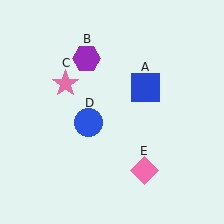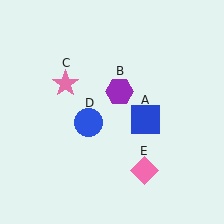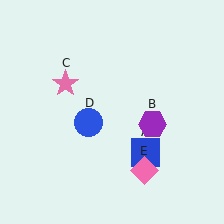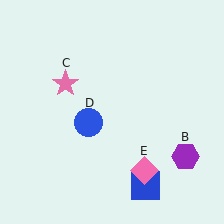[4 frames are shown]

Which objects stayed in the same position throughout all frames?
Pink star (object C) and blue circle (object D) and pink diamond (object E) remained stationary.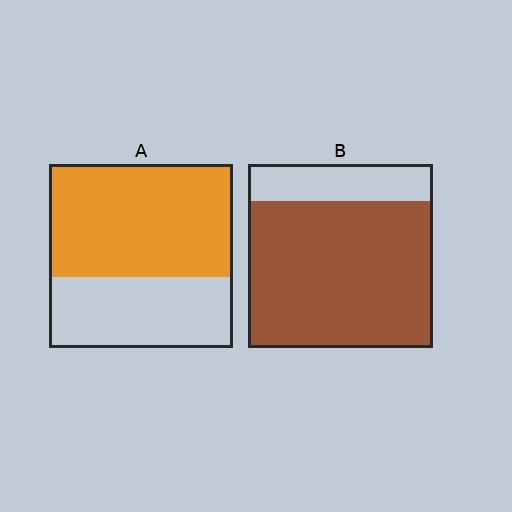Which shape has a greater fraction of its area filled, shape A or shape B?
Shape B.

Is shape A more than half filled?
Yes.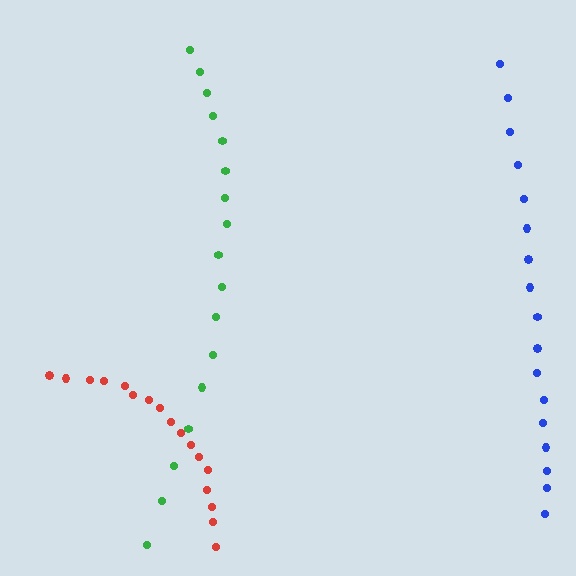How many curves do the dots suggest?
There are 3 distinct paths.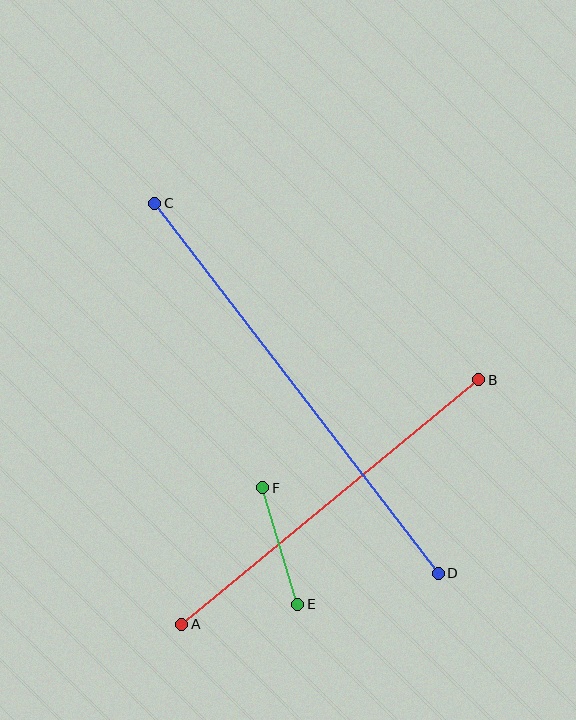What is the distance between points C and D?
The distance is approximately 466 pixels.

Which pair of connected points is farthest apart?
Points C and D are farthest apart.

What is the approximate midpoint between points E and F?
The midpoint is at approximately (280, 546) pixels.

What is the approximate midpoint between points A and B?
The midpoint is at approximately (330, 502) pixels.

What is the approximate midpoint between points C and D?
The midpoint is at approximately (296, 388) pixels.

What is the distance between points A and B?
The distance is approximately 385 pixels.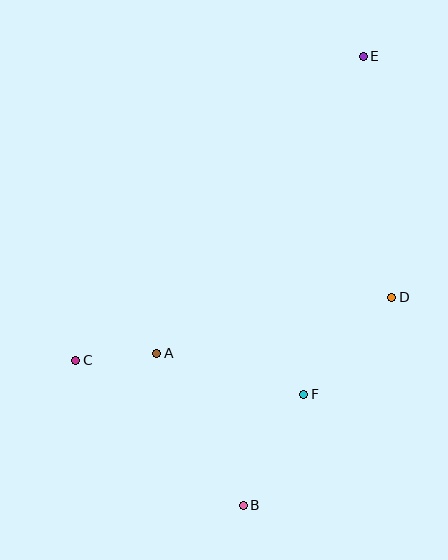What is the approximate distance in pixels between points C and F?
The distance between C and F is approximately 231 pixels.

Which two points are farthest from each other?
Points B and E are farthest from each other.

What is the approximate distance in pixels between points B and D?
The distance between B and D is approximately 256 pixels.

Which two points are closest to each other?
Points A and C are closest to each other.